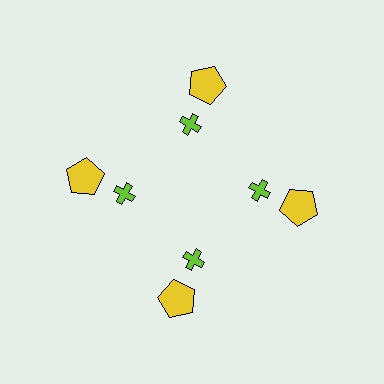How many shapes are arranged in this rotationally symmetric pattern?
There are 8 shapes, arranged in 4 groups of 2.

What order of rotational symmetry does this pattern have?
This pattern has 4-fold rotational symmetry.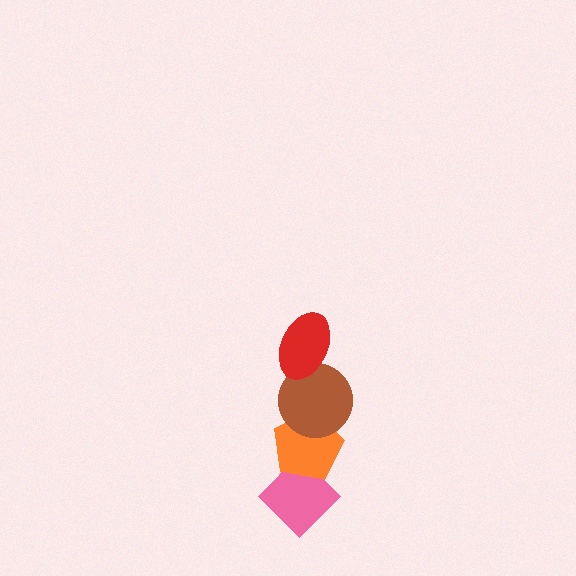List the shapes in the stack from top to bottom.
From top to bottom: the red ellipse, the brown circle, the orange pentagon, the pink diamond.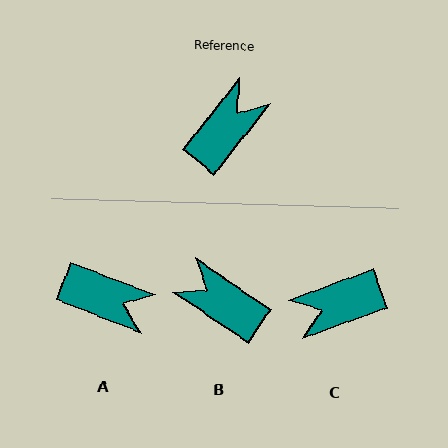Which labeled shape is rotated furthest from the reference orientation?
C, about 148 degrees away.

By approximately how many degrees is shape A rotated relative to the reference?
Approximately 72 degrees clockwise.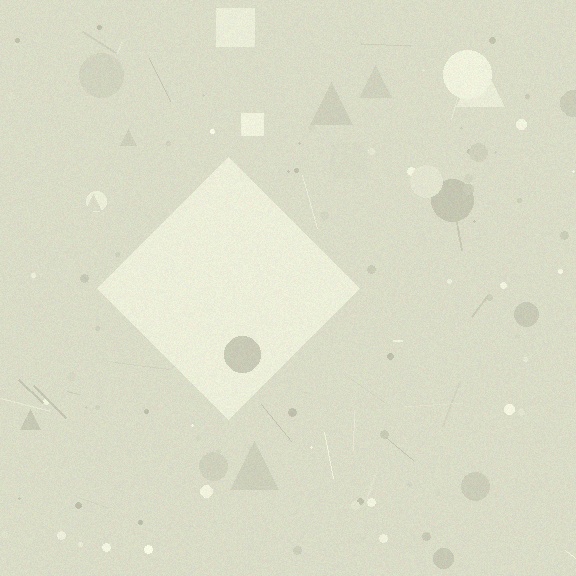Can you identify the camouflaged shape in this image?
The camouflaged shape is a diamond.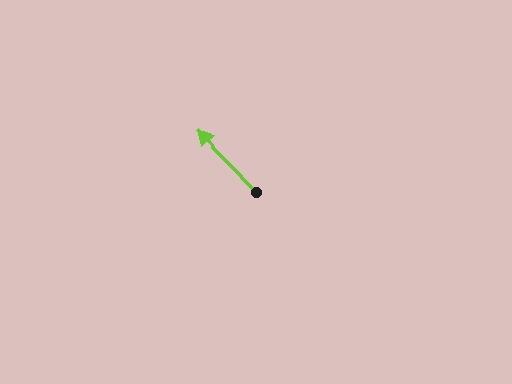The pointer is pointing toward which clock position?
Roughly 11 o'clock.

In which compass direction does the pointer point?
Northwest.